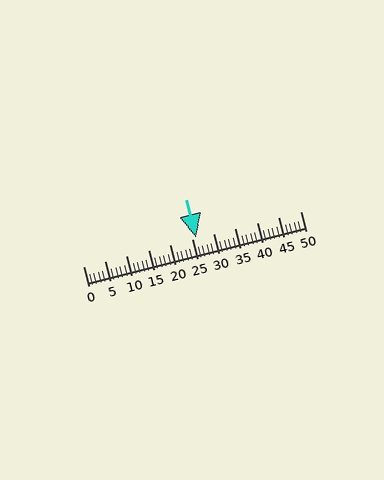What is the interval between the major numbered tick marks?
The major tick marks are spaced 5 units apart.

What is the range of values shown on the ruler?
The ruler shows values from 0 to 50.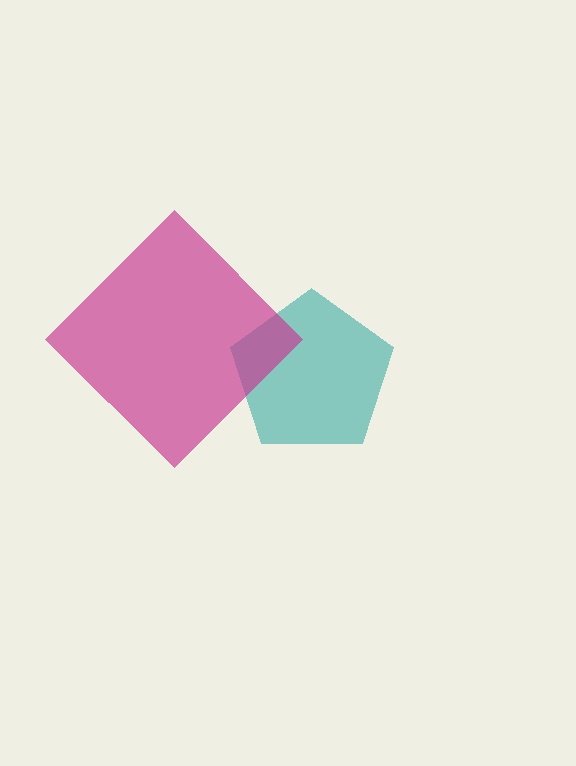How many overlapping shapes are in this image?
There are 2 overlapping shapes in the image.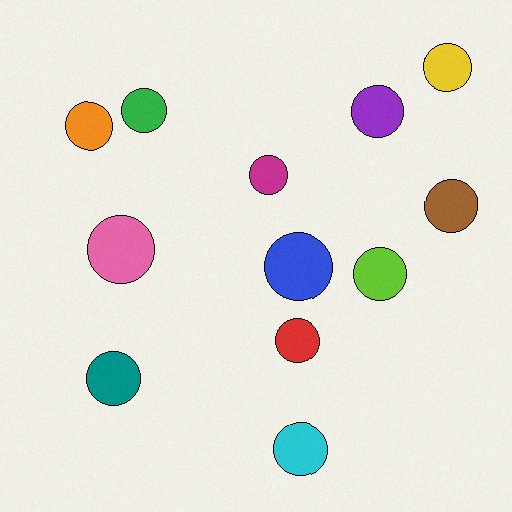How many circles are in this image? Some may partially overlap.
There are 12 circles.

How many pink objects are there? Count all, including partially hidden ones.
There is 1 pink object.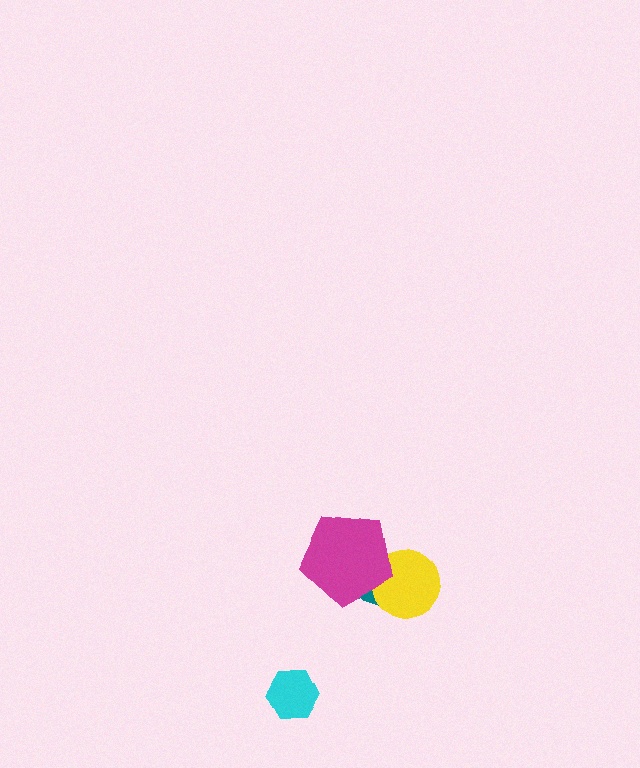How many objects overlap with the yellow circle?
2 objects overlap with the yellow circle.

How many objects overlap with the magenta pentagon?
2 objects overlap with the magenta pentagon.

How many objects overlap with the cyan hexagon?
0 objects overlap with the cyan hexagon.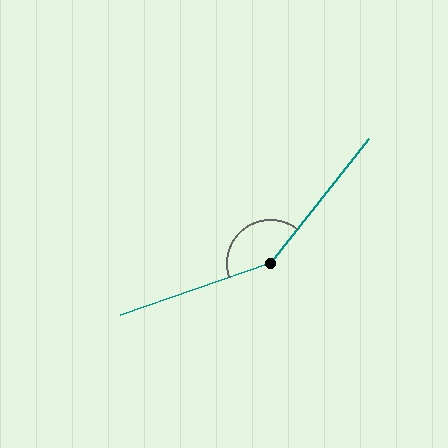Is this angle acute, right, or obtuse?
It is obtuse.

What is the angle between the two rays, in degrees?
Approximately 147 degrees.